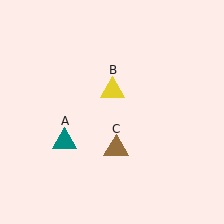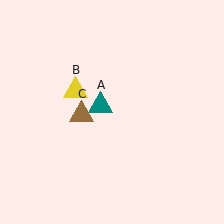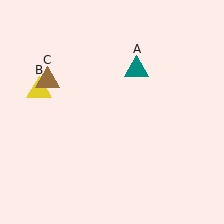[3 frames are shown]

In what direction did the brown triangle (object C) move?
The brown triangle (object C) moved up and to the left.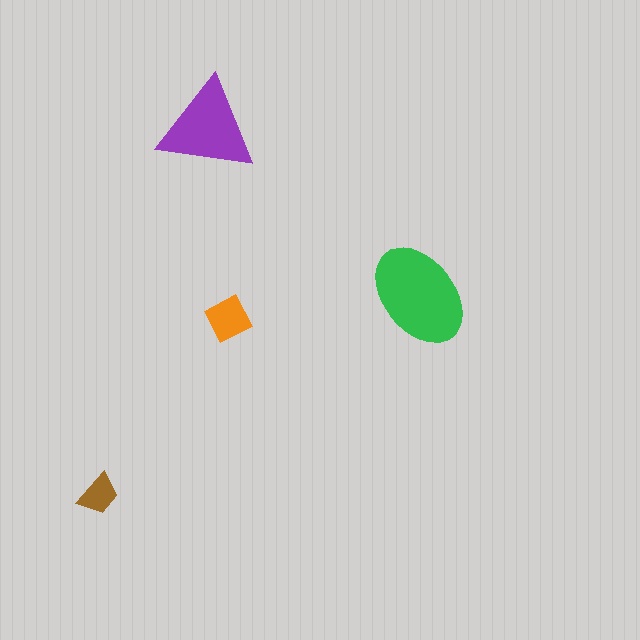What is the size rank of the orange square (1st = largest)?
3rd.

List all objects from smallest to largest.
The brown trapezoid, the orange square, the purple triangle, the green ellipse.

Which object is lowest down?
The brown trapezoid is bottommost.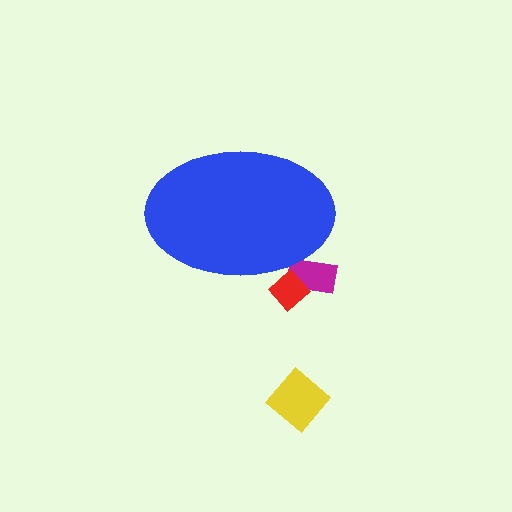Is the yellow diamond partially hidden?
No, the yellow diamond is fully visible.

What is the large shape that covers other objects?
A blue ellipse.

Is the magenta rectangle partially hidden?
Yes, the magenta rectangle is partially hidden behind the blue ellipse.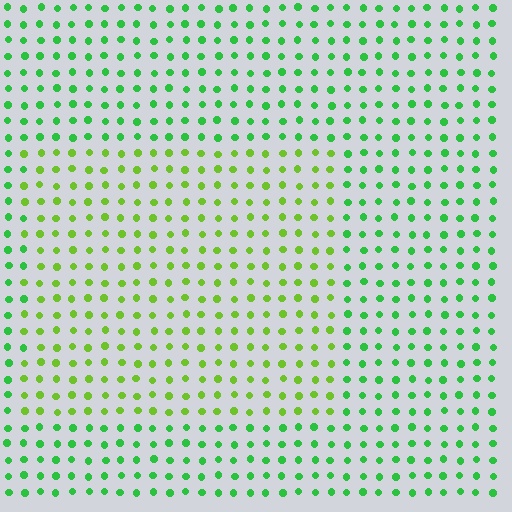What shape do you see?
I see a rectangle.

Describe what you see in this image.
The image is filled with small green elements in a uniform arrangement. A rectangle-shaped region is visible where the elements are tinted to a slightly different hue, forming a subtle color boundary.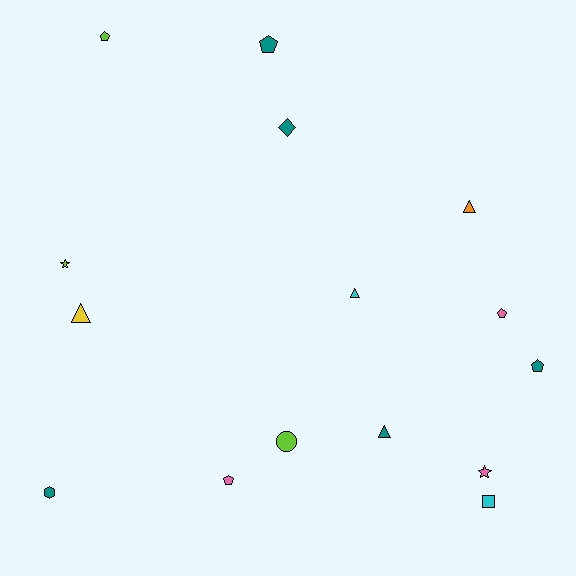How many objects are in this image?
There are 15 objects.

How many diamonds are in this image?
There is 1 diamond.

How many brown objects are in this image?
There are no brown objects.